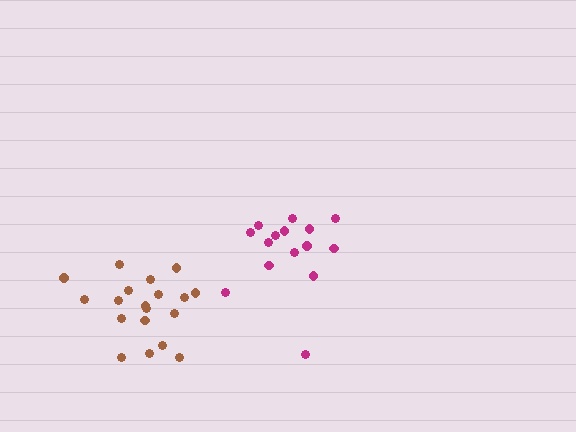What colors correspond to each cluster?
The clusters are colored: magenta, brown.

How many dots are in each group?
Group 1: 15 dots, Group 2: 19 dots (34 total).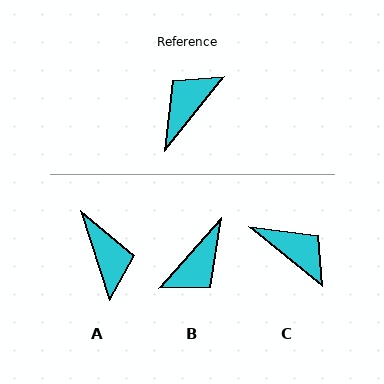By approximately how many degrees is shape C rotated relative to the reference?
Approximately 90 degrees clockwise.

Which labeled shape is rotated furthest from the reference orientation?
B, about 178 degrees away.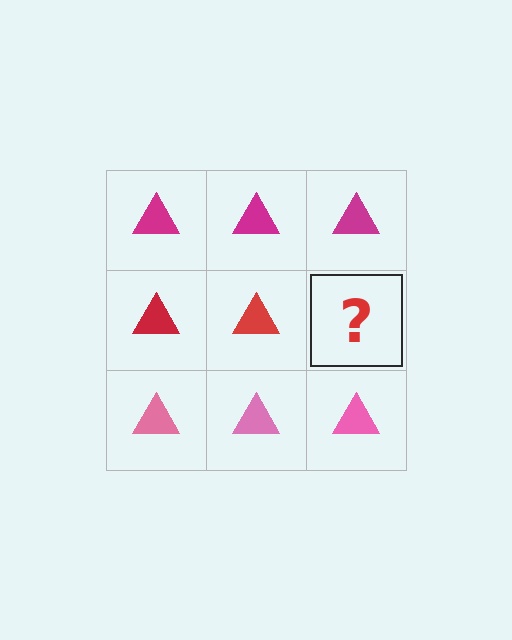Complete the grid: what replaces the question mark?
The question mark should be replaced with a red triangle.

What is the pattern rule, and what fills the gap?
The rule is that each row has a consistent color. The gap should be filled with a red triangle.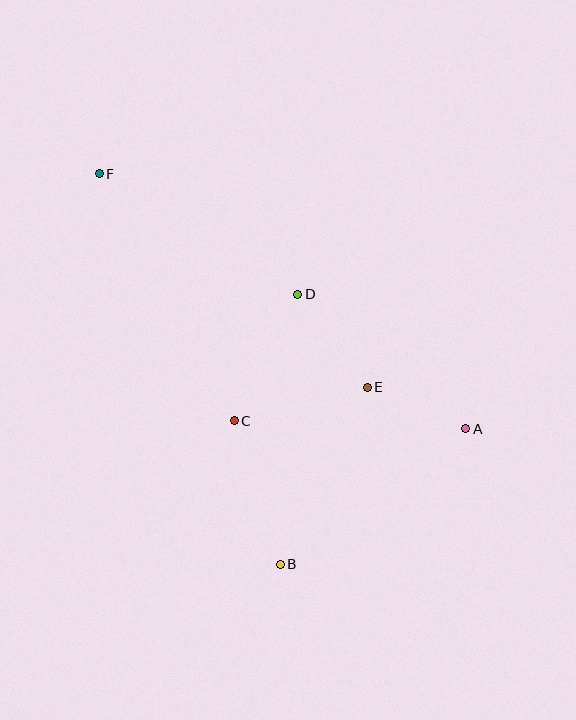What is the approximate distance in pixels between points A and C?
The distance between A and C is approximately 232 pixels.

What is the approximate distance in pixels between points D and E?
The distance between D and E is approximately 116 pixels.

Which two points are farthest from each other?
Points A and F are farthest from each other.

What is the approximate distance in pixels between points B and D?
The distance between B and D is approximately 271 pixels.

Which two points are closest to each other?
Points A and E are closest to each other.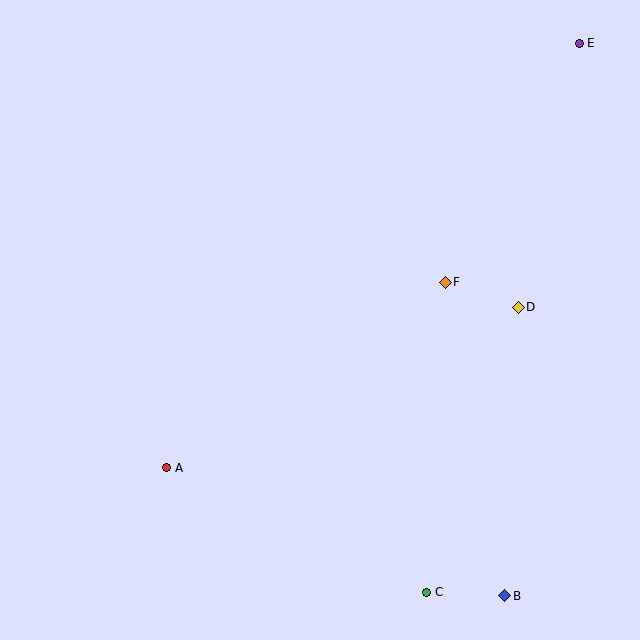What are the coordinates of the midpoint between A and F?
The midpoint between A and F is at (306, 375).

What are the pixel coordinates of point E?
Point E is at (579, 43).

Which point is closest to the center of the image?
Point F at (445, 282) is closest to the center.